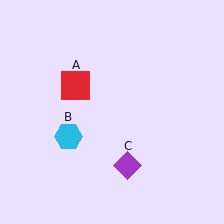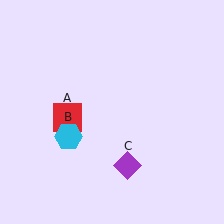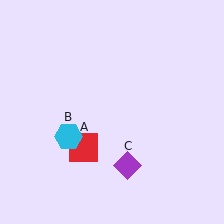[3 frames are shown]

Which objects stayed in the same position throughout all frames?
Cyan hexagon (object B) and purple diamond (object C) remained stationary.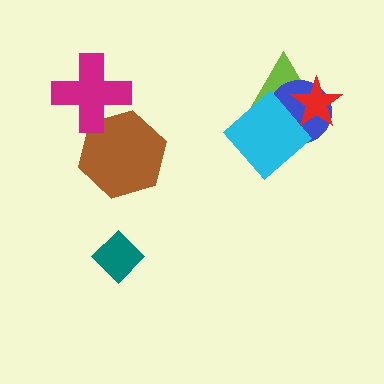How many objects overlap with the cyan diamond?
3 objects overlap with the cyan diamond.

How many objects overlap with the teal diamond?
0 objects overlap with the teal diamond.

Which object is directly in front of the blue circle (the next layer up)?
The cyan diamond is directly in front of the blue circle.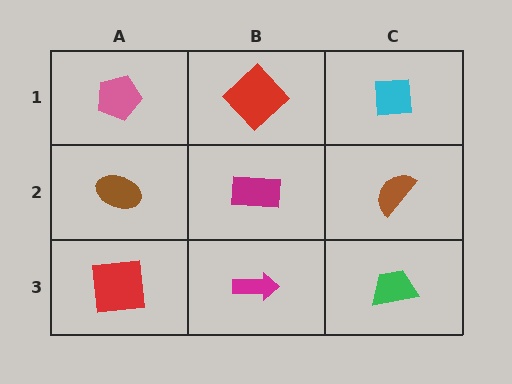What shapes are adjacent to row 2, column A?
A pink pentagon (row 1, column A), a red square (row 3, column A), a magenta rectangle (row 2, column B).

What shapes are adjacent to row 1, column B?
A magenta rectangle (row 2, column B), a pink pentagon (row 1, column A), a cyan square (row 1, column C).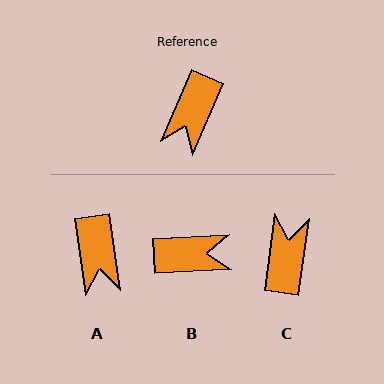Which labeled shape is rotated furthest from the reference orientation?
C, about 165 degrees away.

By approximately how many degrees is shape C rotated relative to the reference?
Approximately 165 degrees clockwise.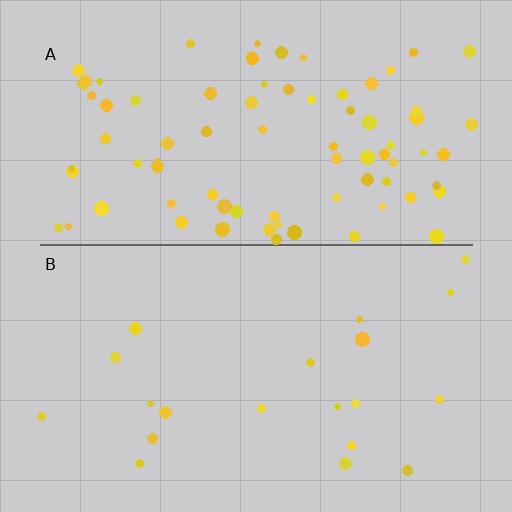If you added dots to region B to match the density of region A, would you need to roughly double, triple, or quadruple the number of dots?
Approximately quadruple.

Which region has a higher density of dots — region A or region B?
A (the top).